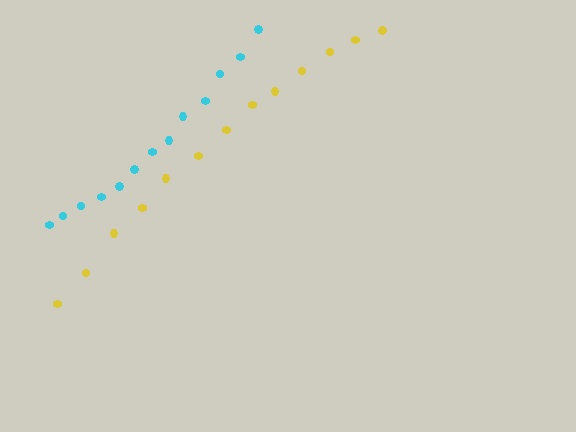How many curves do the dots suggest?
There are 2 distinct paths.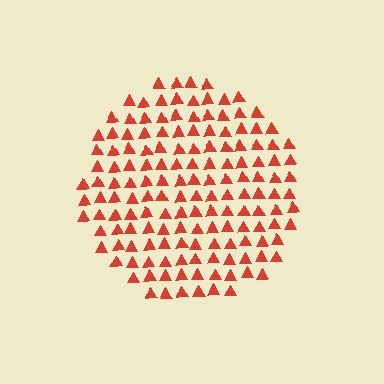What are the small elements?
The small elements are triangles.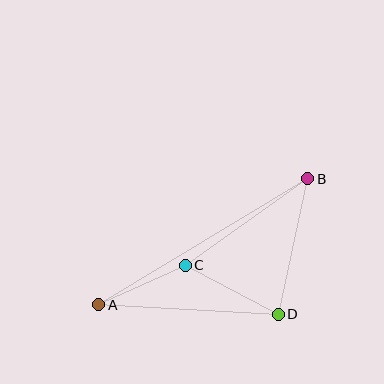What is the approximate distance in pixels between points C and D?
The distance between C and D is approximately 105 pixels.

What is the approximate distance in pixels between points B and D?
The distance between B and D is approximately 139 pixels.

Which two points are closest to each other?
Points A and C are closest to each other.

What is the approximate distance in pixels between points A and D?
The distance between A and D is approximately 180 pixels.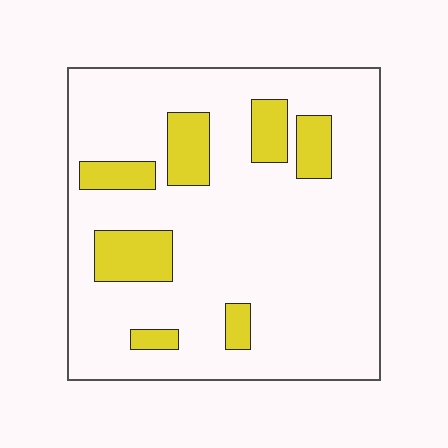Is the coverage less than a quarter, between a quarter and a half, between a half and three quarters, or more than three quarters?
Less than a quarter.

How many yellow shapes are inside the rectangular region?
7.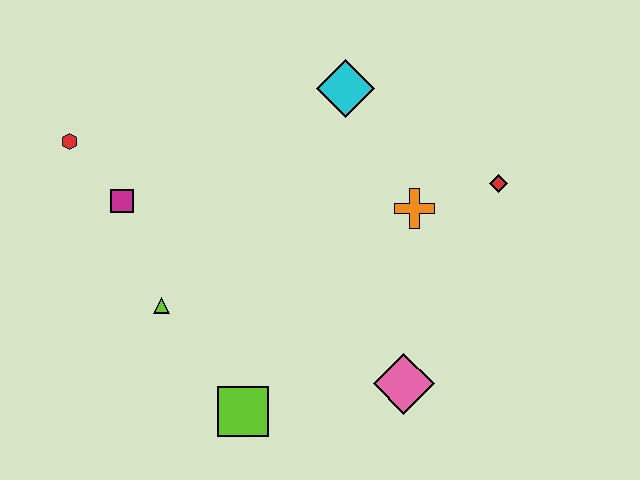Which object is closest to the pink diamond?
The lime square is closest to the pink diamond.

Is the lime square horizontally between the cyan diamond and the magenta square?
Yes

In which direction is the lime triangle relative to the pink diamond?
The lime triangle is to the left of the pink diamond.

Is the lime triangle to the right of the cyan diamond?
No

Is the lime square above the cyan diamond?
No